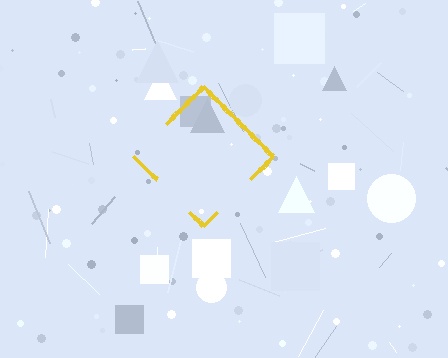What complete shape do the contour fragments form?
The contour fragments form a diamond.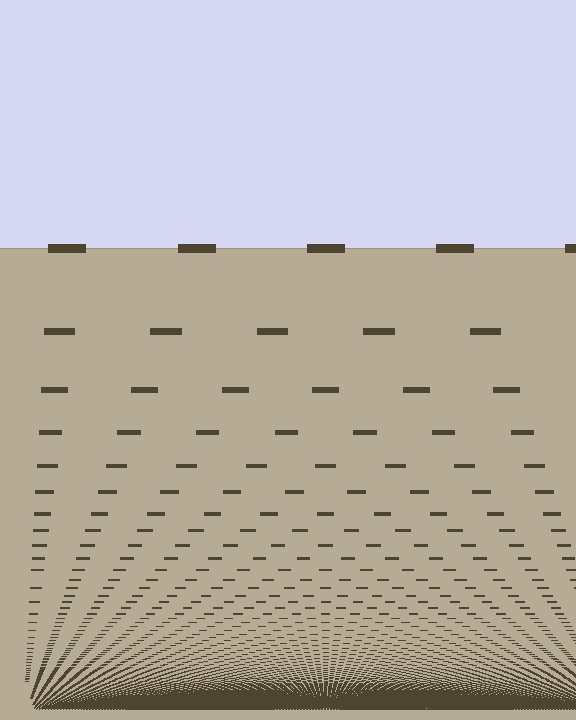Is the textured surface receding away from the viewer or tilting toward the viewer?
The surface appears to tilt toward the viewer. Texture elements get larger and sparser toward the top.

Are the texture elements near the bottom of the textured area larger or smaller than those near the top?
Smaller. The gradient is inverted — elements near the bottom are smaller and denser.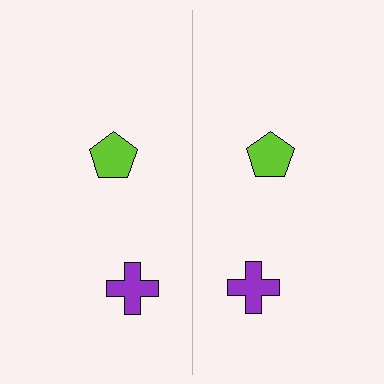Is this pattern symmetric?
Yes, this pattern has bilateral (reflection) symmetry.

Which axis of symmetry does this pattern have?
The pattern has a vertical axis of symmetry running through the center of the image.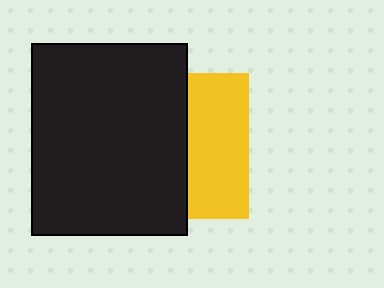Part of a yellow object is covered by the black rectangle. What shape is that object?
It is a square.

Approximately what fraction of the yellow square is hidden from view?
Roughly 58% of the yellow square is hidden behind the black rectangle.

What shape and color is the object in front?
The object in front is a black rectangle.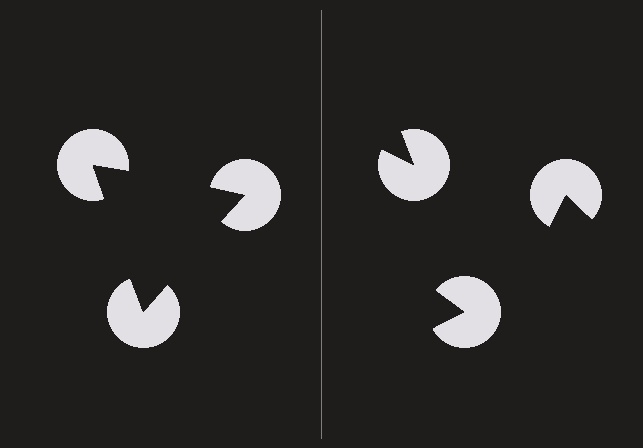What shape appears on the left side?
An illusory triangle.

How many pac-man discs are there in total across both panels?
6 — 3 on each side.